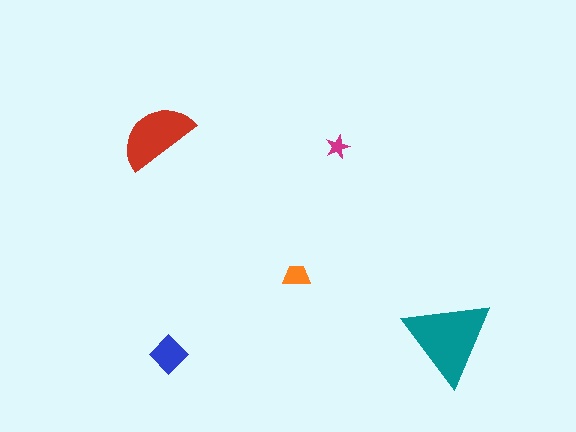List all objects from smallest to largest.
The magenta star, the orange trapezoid, the blue diamond, the red semicircle, the teal triangle.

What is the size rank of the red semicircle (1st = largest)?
2nd.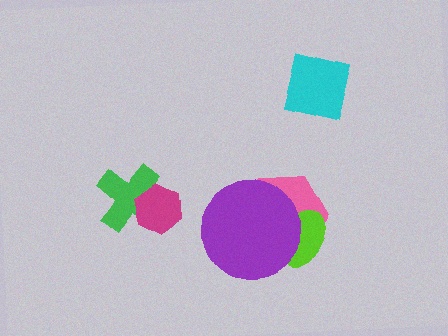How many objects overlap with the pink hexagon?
2 objects overlap with the pink hexagon.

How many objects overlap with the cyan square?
0 objects overlap with the cyan square.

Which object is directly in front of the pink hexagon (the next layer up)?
The lime ellipse is directly in front of the pink hexagon.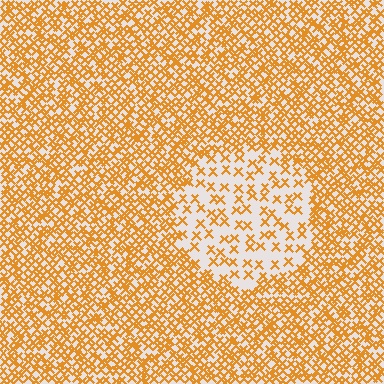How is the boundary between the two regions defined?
The boundary is defined by a change in element density (approximately 2.6x ratio). All elements are the same color, size, and shape.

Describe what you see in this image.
The image contains small orange elements arranged at two different densities. A circle-shaped region is visible where the elements are less densely packed than the surrounding area.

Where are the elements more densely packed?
The elements are more densely packed outside the circle boundary.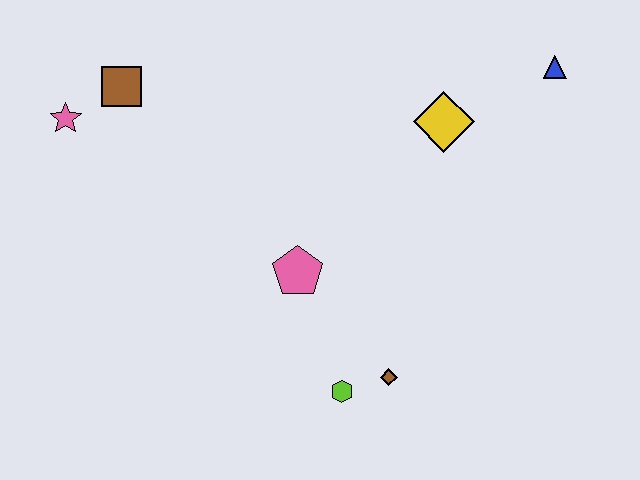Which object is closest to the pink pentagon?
The lime hexagon is closest to the pink pentagon.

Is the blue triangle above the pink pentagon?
Yes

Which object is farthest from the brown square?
The blue triangle is farthest from the brown square.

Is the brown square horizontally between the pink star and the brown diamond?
Yes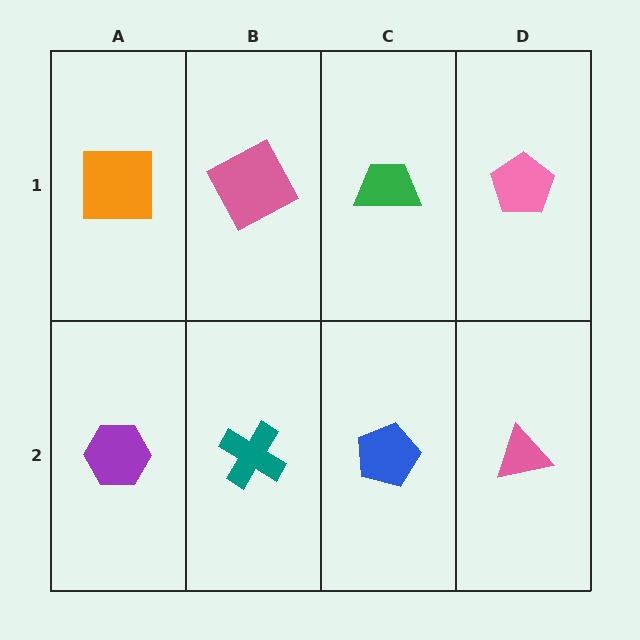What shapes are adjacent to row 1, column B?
A teal cross (row 2, column B), an orange square (row 1, column A), a green trapezoid (row 1, column C).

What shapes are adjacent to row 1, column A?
A purple hexagon (row 2, column A), a pink square (row 1, column B).